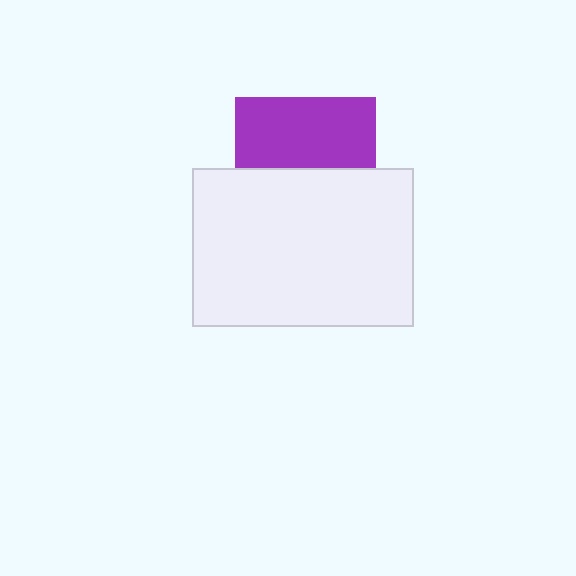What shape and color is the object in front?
The object in front is a white rectangle.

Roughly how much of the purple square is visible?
About half of it is visible (roughly 49%).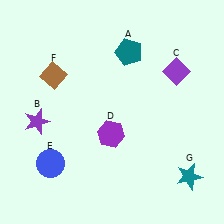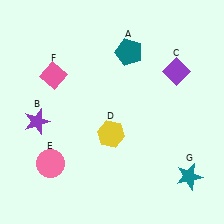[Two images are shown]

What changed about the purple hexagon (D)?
In Image 1, D is purple. In Image 2, it changed to yellow.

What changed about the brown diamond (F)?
In Image 1, F is brown. In Image 2, it changed to pink.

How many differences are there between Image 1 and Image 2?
There are 3 differences between the two images.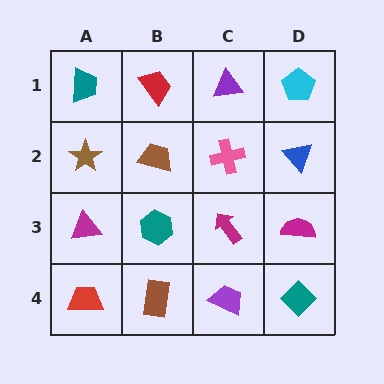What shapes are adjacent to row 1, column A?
A brown star (row 2, column A), a red trapezoid (row 1, column B).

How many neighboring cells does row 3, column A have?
3.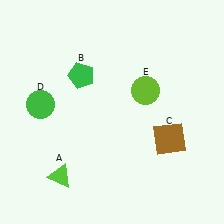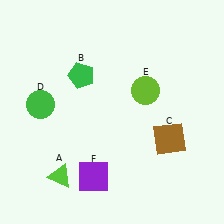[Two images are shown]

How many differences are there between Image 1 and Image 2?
There is 1 difference between the two images.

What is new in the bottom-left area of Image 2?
A purple square (F) was added in the bottom-left area of Image 2.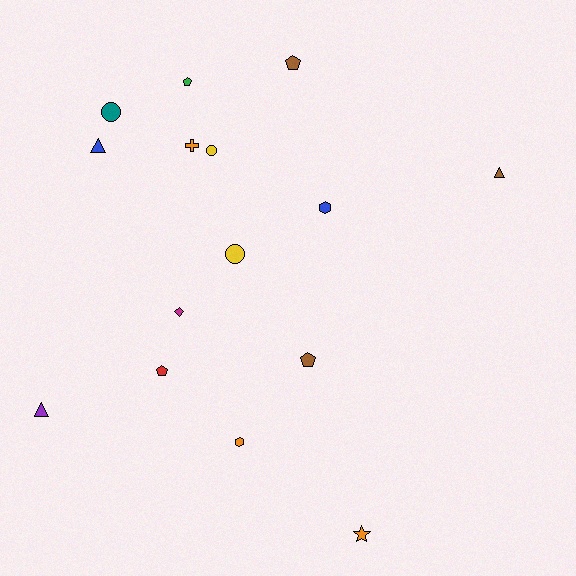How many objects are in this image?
There are 15 objects.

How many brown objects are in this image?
There are 3 brown objects.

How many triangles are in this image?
There are 3 triangles.